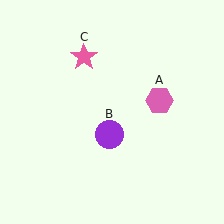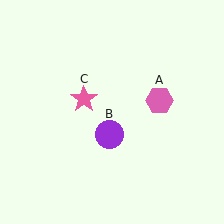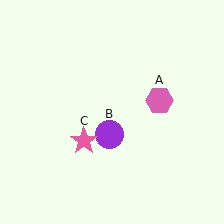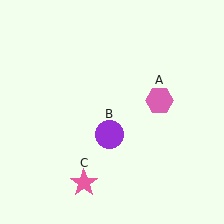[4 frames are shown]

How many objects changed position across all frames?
1 object changed position: pink star (object C).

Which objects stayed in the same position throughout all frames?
Pink hexagon (object A) and purple circle (object B) remained stationary.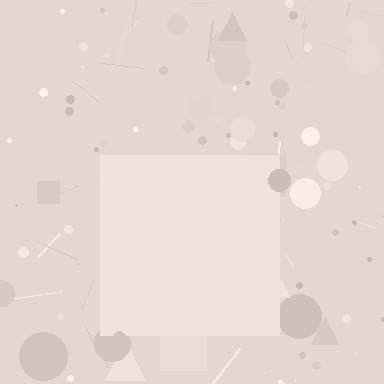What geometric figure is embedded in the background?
A square is embedded in the background.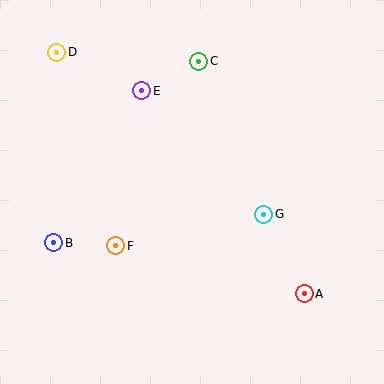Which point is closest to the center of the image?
Point G at (264, 214) is closest to the center.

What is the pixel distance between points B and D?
The distance between B and D is 191 pixels.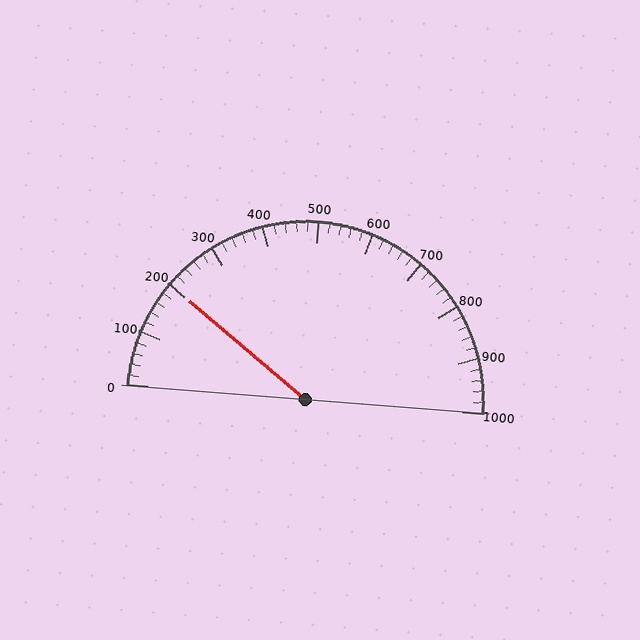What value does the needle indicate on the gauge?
The needle indicates approximately 200.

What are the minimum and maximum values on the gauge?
The gauge ranges from 0 to 1000.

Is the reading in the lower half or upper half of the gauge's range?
The reading is in the lower half of the range (0 to 1000).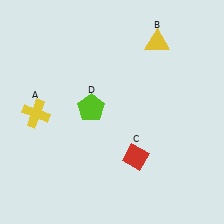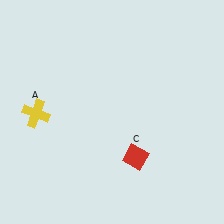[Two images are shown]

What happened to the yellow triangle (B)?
The yellow triangle (B) was removed in Image 2. It was in the top-right area of Image 1.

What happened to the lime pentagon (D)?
The lime pentagon (D) was removed in Image 2. It was in the top-left area of Image 1.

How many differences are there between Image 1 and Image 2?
There are 2 differences between the two images.